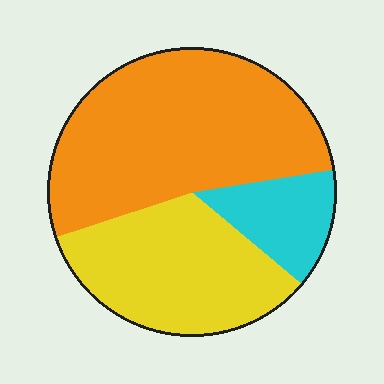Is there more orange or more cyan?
Orange.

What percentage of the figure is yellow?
Yellow takes up about one third (1/3) of the figure.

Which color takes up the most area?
Orange, at roughly 55%.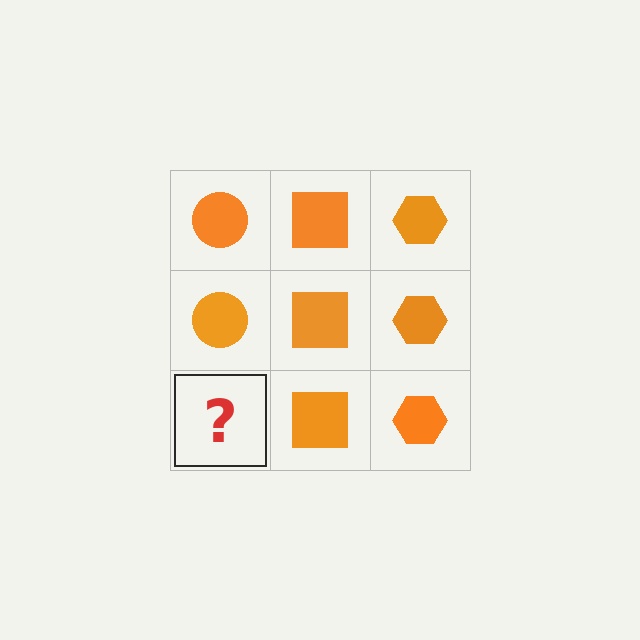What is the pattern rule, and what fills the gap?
The rule is that each column has a consistent shape. The gap should be filled with an orange circle.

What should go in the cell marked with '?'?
The missing cell should contain an orange circle.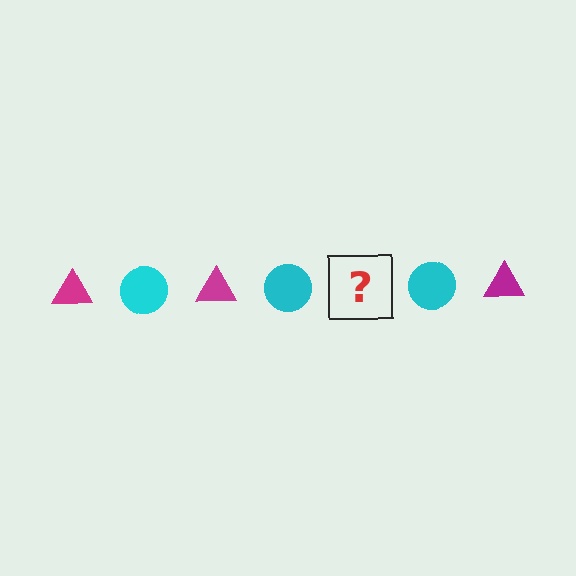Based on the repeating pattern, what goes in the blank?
The blank should be a magenta triangle.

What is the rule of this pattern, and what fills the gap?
The rule is that the pattern alternates between magenta triangle and cyan circle. The gap should be filled with a magenta triangle.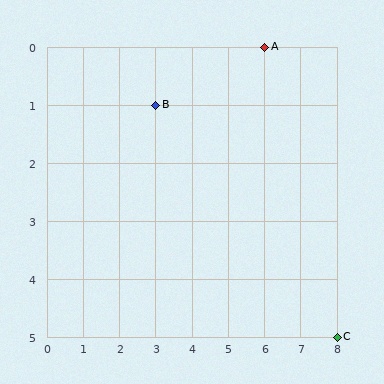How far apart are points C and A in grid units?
Points C and A are 2 columns and 5 rows apart (about 5.4 grid units diagonally).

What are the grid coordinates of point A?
Point A is at grid coordinates (6, 0).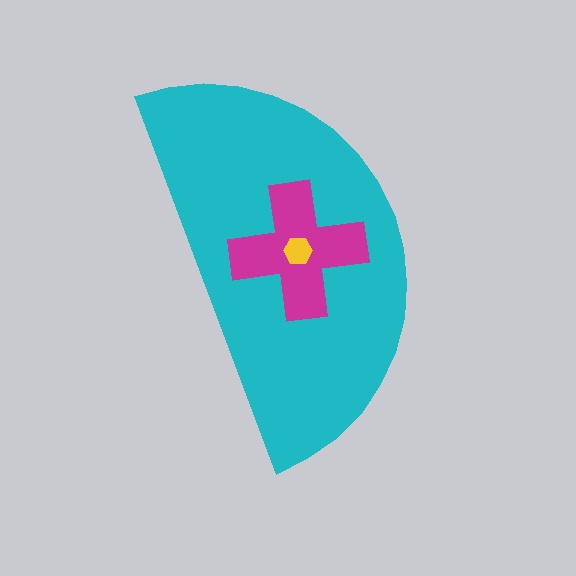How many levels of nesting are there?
3.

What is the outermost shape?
The cyan semicircle.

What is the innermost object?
The yellow hexagon.